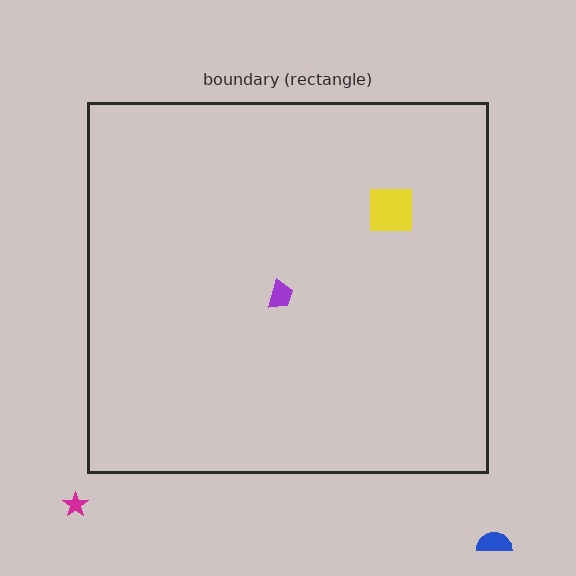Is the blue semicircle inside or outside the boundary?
Outside.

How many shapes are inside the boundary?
2 inside, 2 outside.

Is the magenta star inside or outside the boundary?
Outside.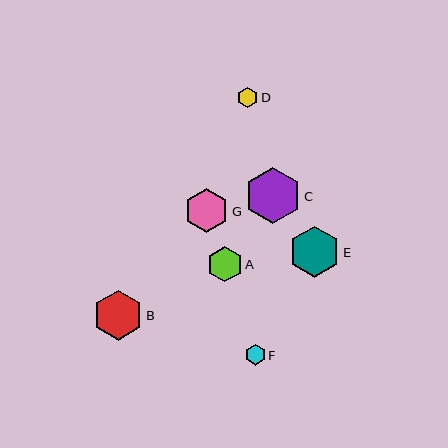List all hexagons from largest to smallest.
From largest to smallest: C, E, B, G, A, F, D.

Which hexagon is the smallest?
Hexagon D is the smallest with a size of approximately 20 pixels.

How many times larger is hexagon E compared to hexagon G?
Hexagon E is approximately 1.2 times the size of hexagon G.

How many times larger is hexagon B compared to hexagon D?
Hexagon B is approximately 2.5 times the size of hexagon D.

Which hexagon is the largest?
Hexagon C is the largest with a size of approximately 56 pixels.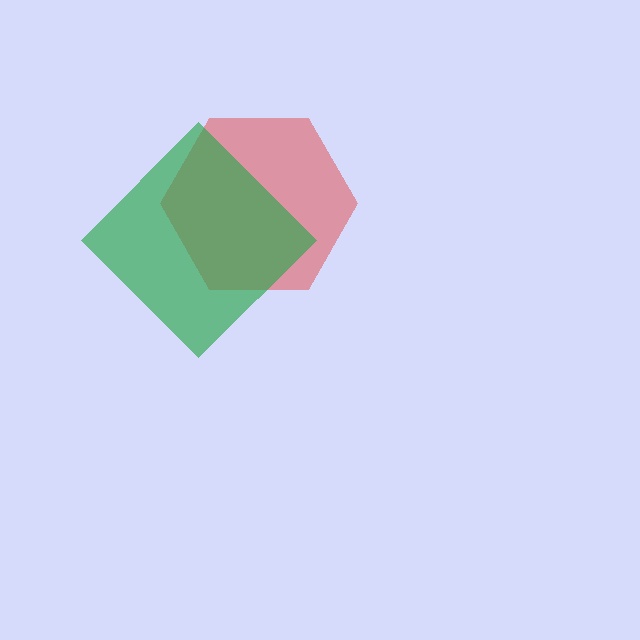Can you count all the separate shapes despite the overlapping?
Yes, there are 2 separate shapes.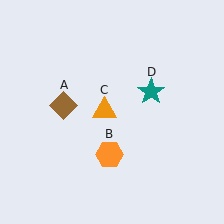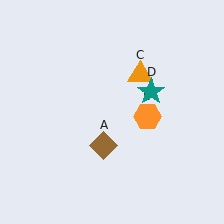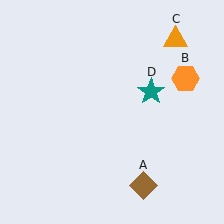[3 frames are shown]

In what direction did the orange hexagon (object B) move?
The orange hexagon (object B) moved up and to the right.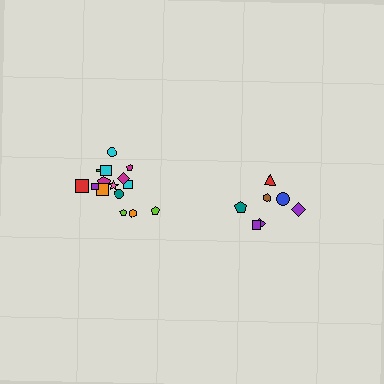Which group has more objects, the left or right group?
The left group.